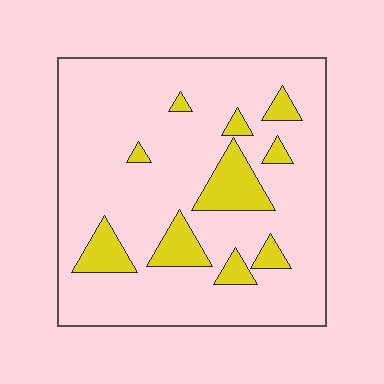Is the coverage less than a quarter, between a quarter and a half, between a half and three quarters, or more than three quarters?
Less than a quarter.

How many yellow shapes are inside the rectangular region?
10.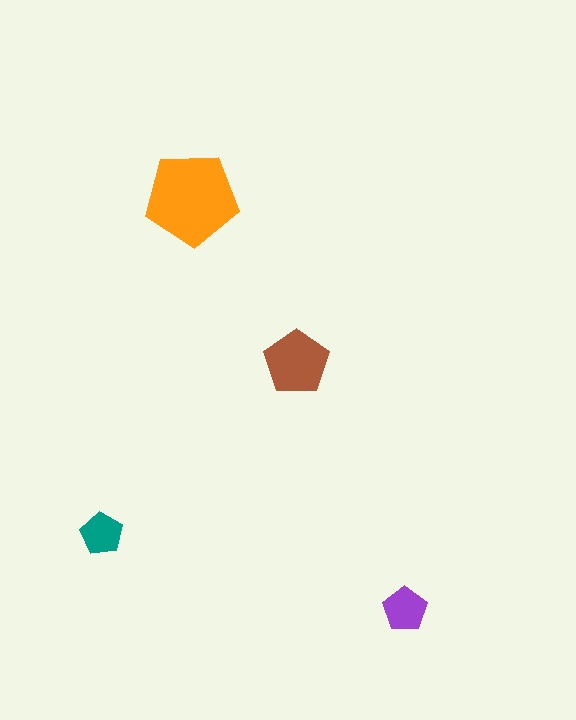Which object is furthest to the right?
The purple pentagon is rightmost.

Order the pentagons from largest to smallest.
the orange one, the brown one, the purple one, the teal one.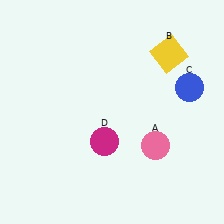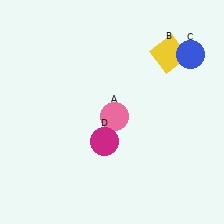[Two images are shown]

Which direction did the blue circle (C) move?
The blue circle (C) moved up.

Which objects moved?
The objects that moved are: the pink circle (A), the blue circle (C).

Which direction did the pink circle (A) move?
The pink circle (A) moved left.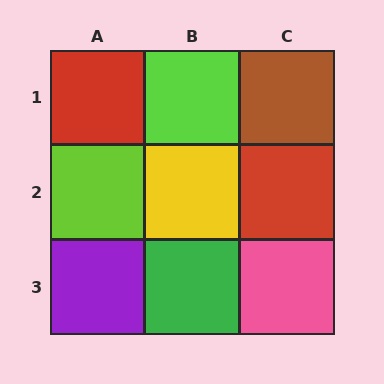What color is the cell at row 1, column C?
Brown.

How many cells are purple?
1 cell is purple.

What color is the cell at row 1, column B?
Lime.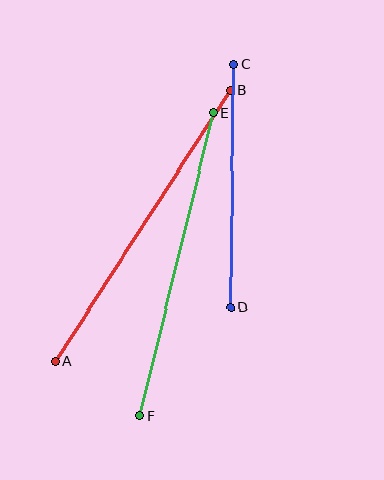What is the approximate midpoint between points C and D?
The midpoint is at approximately (232, 186) pixels.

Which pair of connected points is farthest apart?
Points A and B are farthest apart.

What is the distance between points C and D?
The distance is approximately 243 pixels.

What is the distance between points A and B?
The distance is approximately 323 pixels.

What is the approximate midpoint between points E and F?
The midpoint is at approximately (177, 264) pixels.